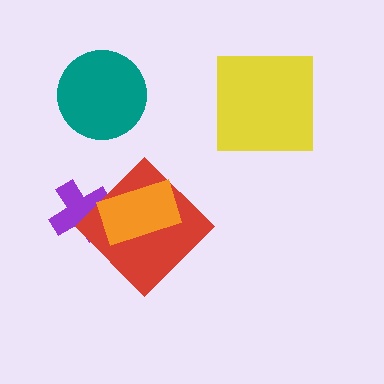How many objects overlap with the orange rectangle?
2 objects overlap with the orange rectangle.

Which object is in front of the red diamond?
The orange rectangle is in front of the red diamond.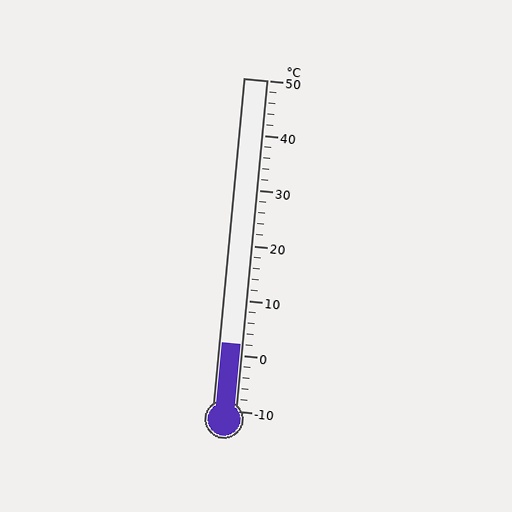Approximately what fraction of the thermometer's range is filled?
The thermometer is filled to approximately 20% of its range.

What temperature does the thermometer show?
The thermometer shows approximately 2°C.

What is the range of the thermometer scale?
The thermometer scale ranges from -10°C to 50°C.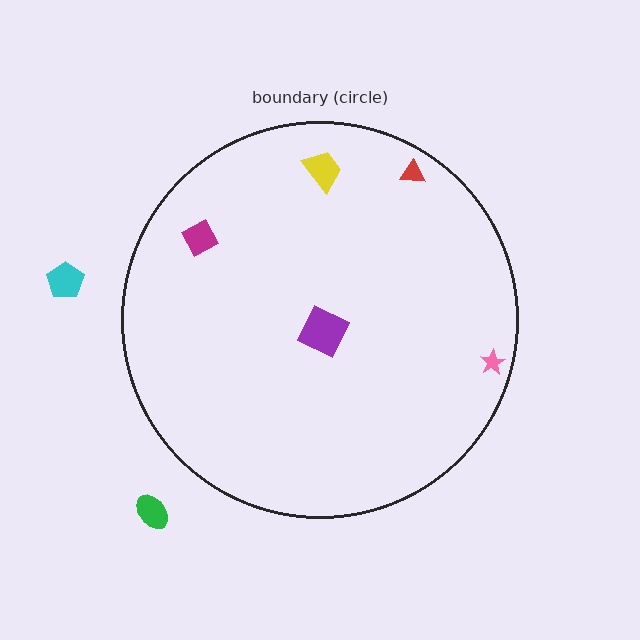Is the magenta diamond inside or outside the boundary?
Inside.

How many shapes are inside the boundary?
5 inside, 2 outside.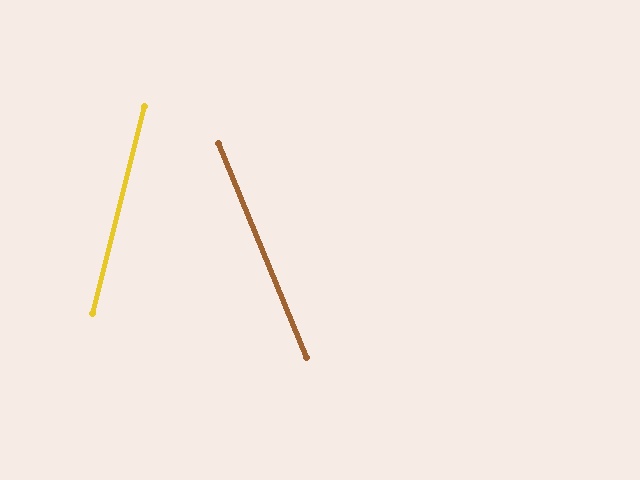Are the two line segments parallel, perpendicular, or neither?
Neither parallel nor perpendicular — they differ by about 36°.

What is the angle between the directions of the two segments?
Approximately 36 degrees.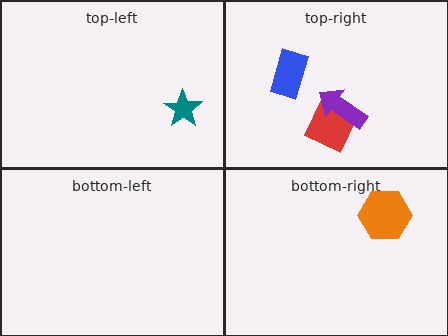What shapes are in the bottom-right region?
The orange hexagon.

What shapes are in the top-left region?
The teal star.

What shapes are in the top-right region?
The red square, the purple arrow, the blue rectangle.